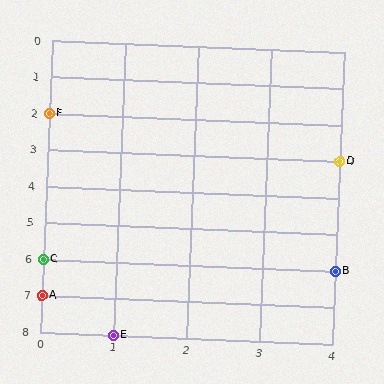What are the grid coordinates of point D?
Point D is at grid coordinates (4, 3).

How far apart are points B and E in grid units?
Points B and E are 3 columns and 2 rows apart (about 3.6 grid units diagonally).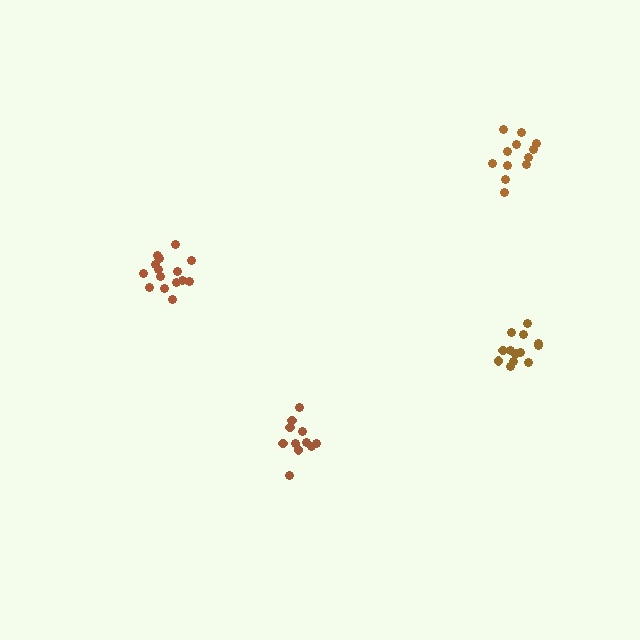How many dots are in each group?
Group 1: 15 dots, Group 2: 11 dots, Group 3: 13 dots, Group 4: 12 dots (51 total).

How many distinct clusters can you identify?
There are 4 distinct clusters.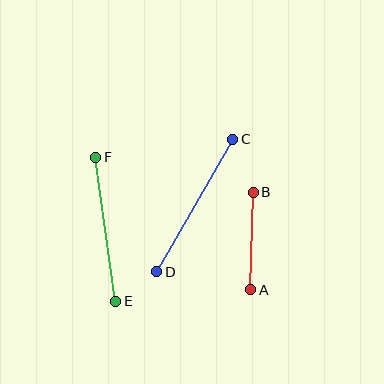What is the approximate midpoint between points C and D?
The midpoint is at approximately (195, 206) pixels.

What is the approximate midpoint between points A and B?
The midpoint is at approximately (252, 241) pixels.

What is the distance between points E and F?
The distance is approximately 146 pixels.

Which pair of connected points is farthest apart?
Points C and D are farthest apart.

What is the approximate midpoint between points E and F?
The midpoint is at approximately (106, 229) pixels.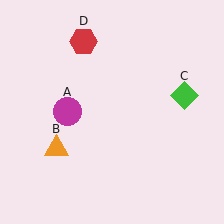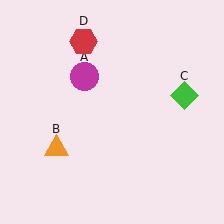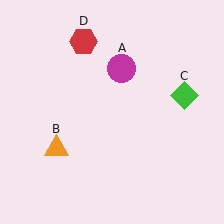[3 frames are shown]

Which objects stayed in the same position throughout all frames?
Orange triangle (object B) and green diamond (object C) and red hexagon (object D) remained stationary.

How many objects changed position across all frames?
1 object changed position: magenta circle (object A).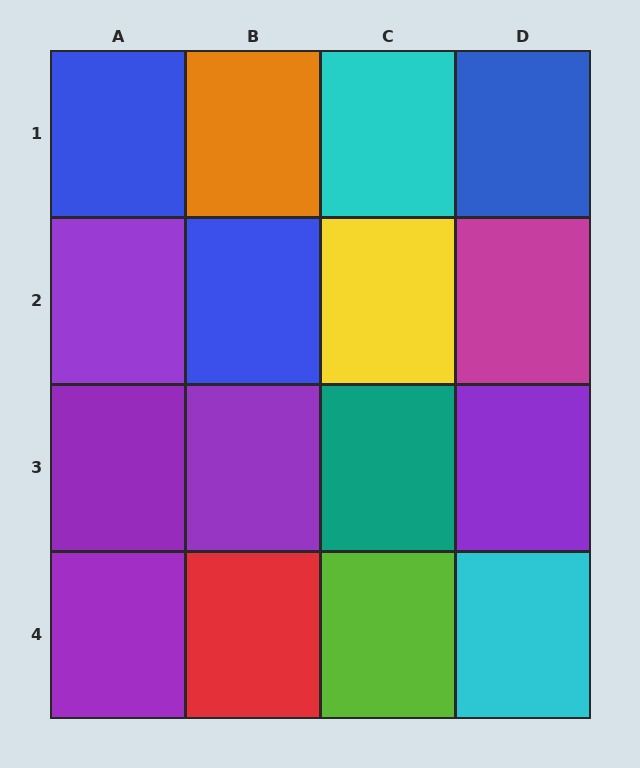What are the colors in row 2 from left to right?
Purple, blue, yellow, magenta.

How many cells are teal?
1 cell is teal.